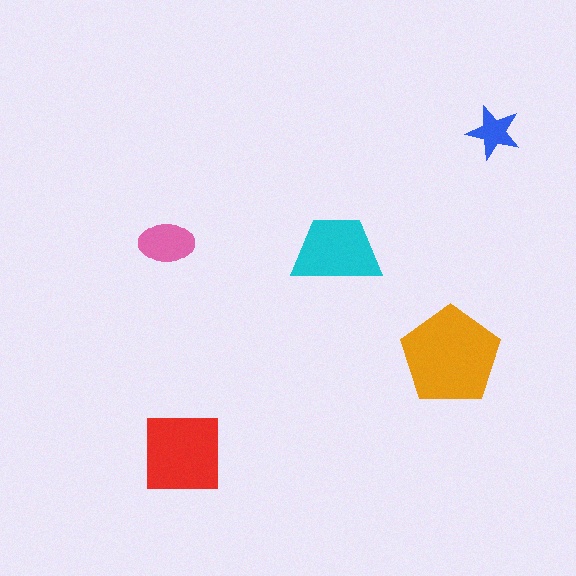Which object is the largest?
The orange pentagon.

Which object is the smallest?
The blue star.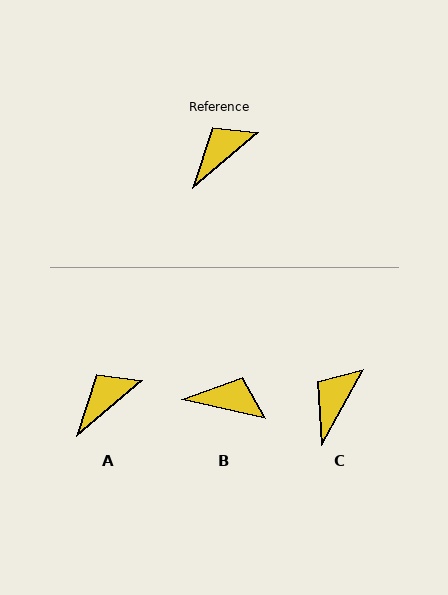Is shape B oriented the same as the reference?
No, it is off by about 53 degrees.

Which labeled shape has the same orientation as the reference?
A.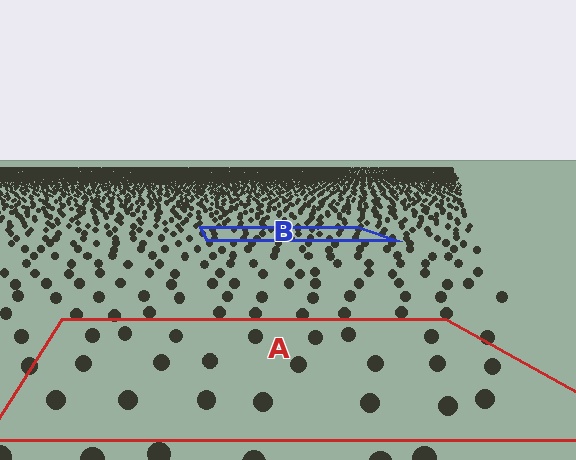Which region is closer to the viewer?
Region A is closer. The texture elements there are larger and more spread out.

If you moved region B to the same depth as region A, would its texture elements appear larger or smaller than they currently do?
They would appear larger. At a closer depth, the same texture elements are projected at a bigger on-screen size.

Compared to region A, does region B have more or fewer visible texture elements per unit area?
Region B has more texture elements per unit area — they are packed more densely because it is farther away.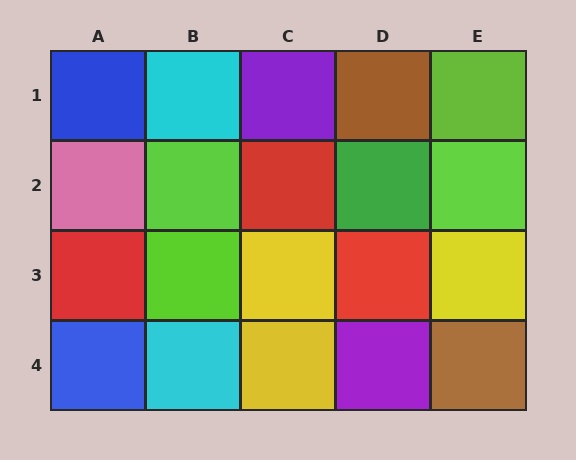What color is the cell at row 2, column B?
Lime.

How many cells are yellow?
3 cells are yellow.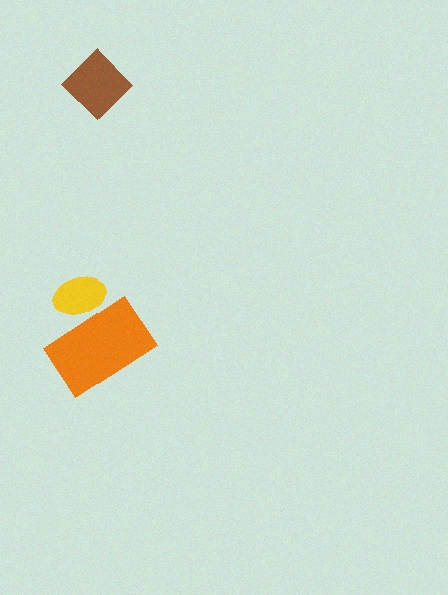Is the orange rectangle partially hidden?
No, no other shape covers it.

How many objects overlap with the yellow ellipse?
1 object overlaps with the yellow ellipse.